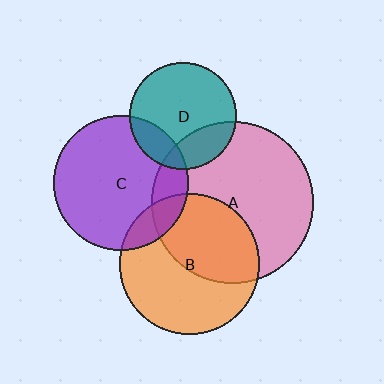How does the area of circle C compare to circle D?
Approximately 1.6 times.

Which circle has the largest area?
Circle A (pink).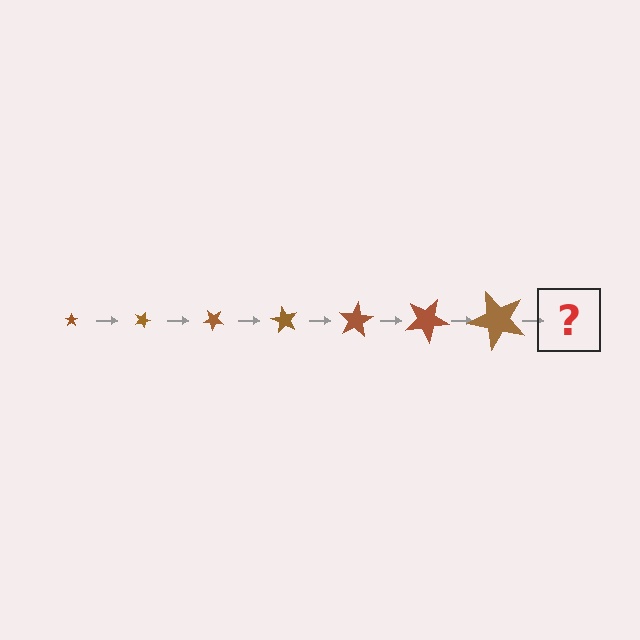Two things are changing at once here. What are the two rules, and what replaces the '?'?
The two rules are that the star grows larger each step and it rotates 20 degrees each step. The '?' should be a star, larger than the previous one and rotated 140 degrees from the start.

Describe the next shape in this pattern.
It should be a star, larger than the previous one and rotated 140 degrees from the start.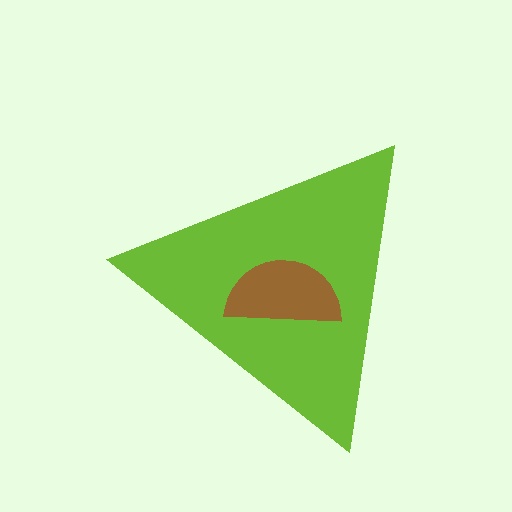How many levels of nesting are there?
2.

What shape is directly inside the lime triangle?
The brown semicircle.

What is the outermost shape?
The lime triangle.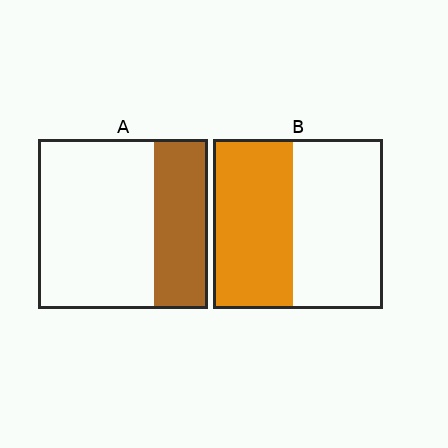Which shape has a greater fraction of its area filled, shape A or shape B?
Shape B.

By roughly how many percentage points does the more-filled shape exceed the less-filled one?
By roughly 15 percentage points (B over A).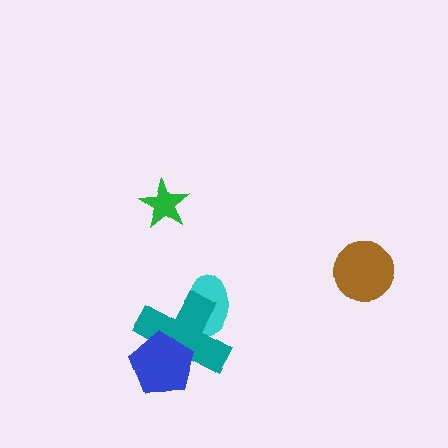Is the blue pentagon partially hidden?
No, no other shape covers it.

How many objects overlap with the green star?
0 objects overlap with the green star.